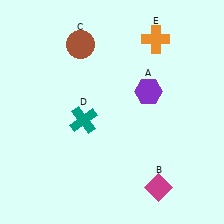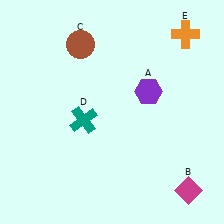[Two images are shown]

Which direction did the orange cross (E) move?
The orange cross (E) moved right.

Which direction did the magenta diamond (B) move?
The magenta diamond (B) moved right.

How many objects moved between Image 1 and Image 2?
2 objects moved between the two images.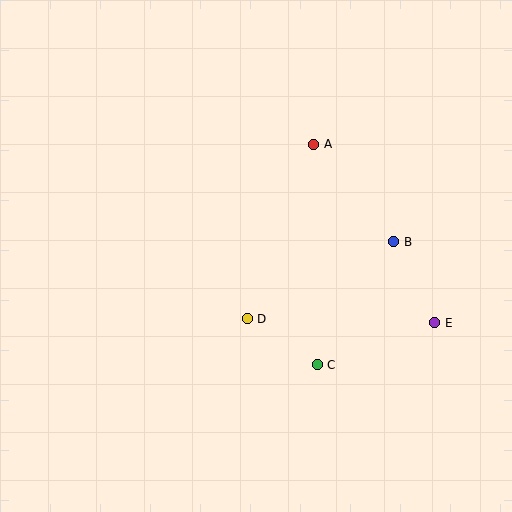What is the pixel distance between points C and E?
The distance between C and E is 125 pixels.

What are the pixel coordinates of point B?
Point B is at (394, 242).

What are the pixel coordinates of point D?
Point D is at (247, 319).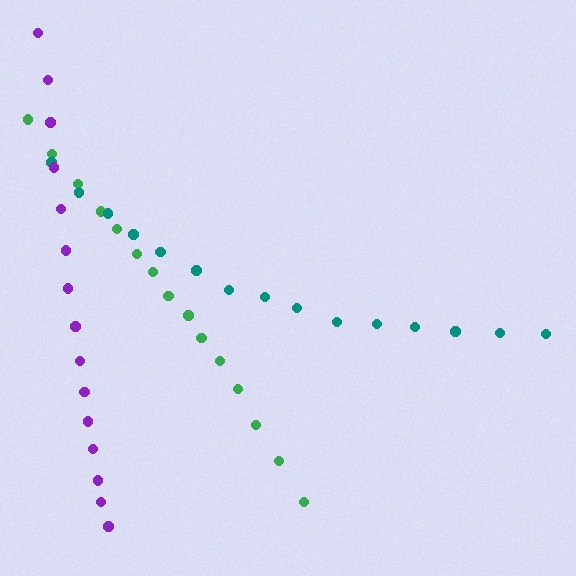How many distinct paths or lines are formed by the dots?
There are 3 distinct paths.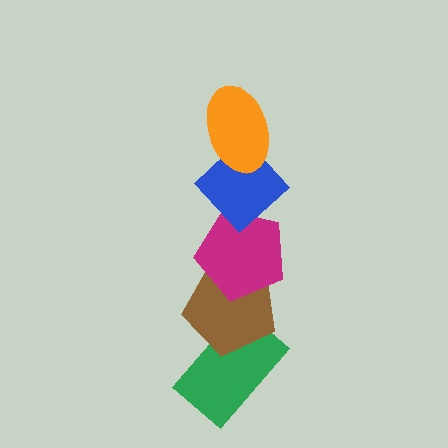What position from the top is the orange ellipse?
The orange ellipse is 1st from the top.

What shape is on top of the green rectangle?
The brown pentagon is on top of the green rectangle.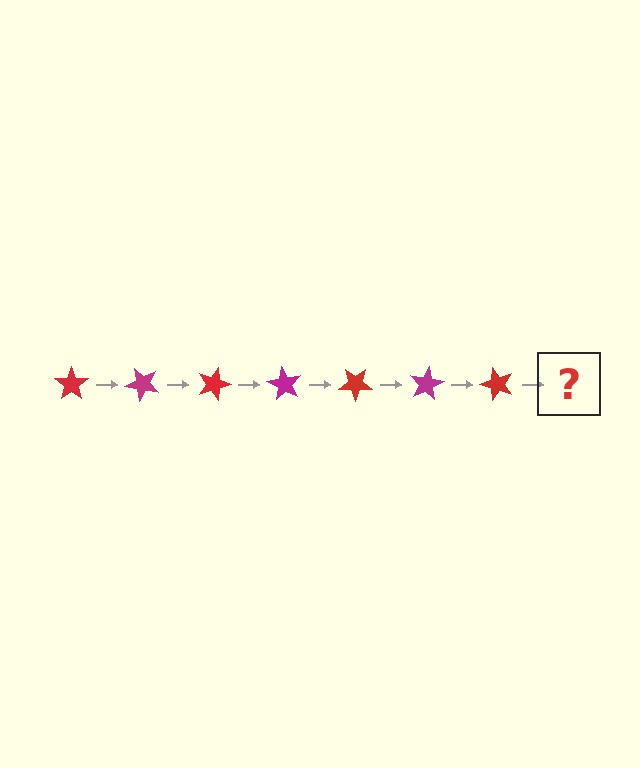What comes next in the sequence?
The next element should be a magenta star, rotated 315 degrees from the start.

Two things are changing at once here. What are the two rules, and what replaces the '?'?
The two rules are that it rotates 45 degrees each step and the color cycles through red and magenta. The '?' should be a magenta star, rotated 315 degrees from the start.